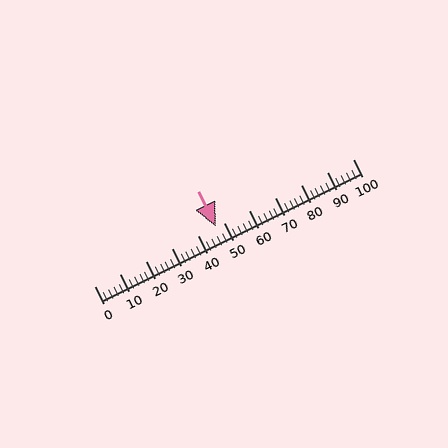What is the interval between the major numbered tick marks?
The major tick marks are spaced 10 units apart.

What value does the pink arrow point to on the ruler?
The pink arrow points to approximately 47.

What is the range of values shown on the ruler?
The ruler shows values from 0 to 100.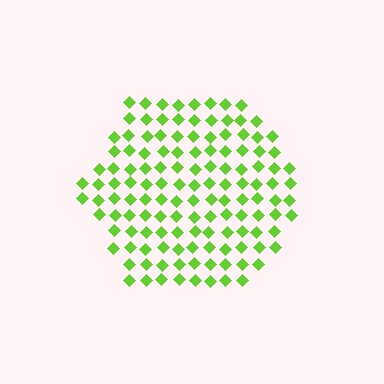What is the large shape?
The large shape is a hexagon.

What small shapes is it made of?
It is made of small diamonds.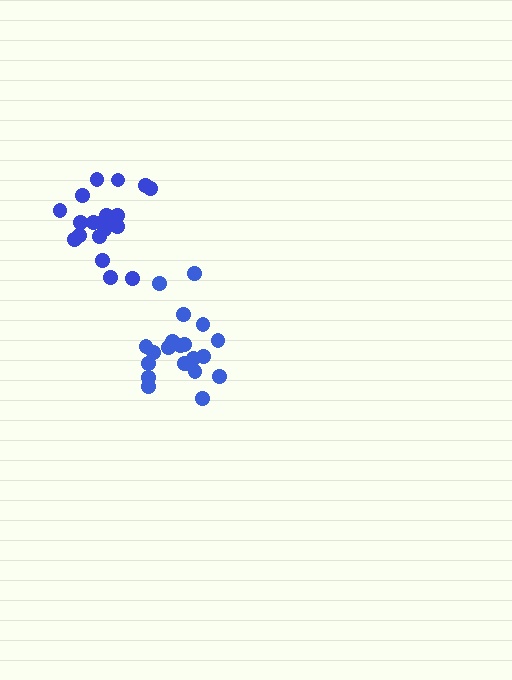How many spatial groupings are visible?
There are 2 spatial groupings.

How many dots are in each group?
Group 1: 21 dots, Group 2: 21 dots (42 total).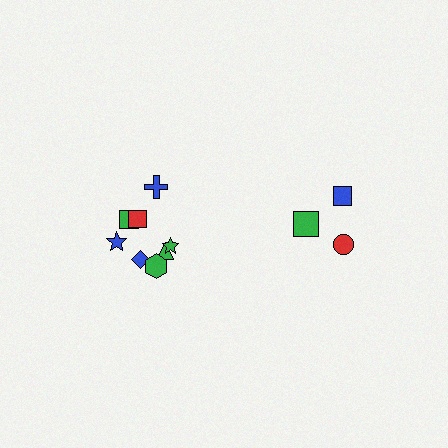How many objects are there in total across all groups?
There are 11 objects.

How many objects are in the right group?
There are 3 objects.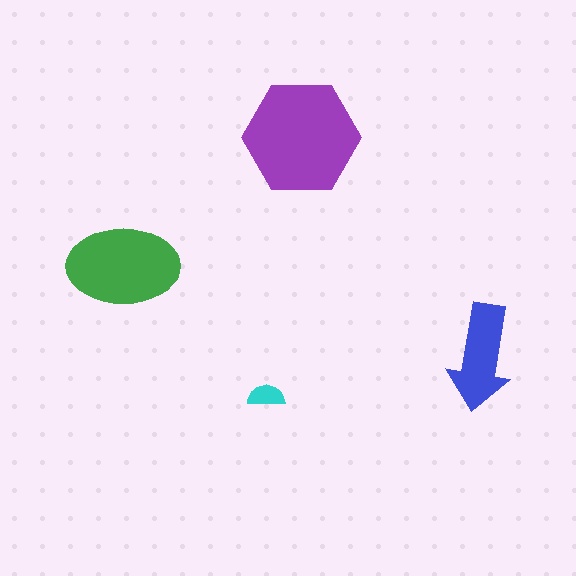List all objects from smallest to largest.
The cyan semicircle, the blue arrow, the green ellipse, the purple hexagon.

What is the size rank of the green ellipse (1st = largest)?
2nd.